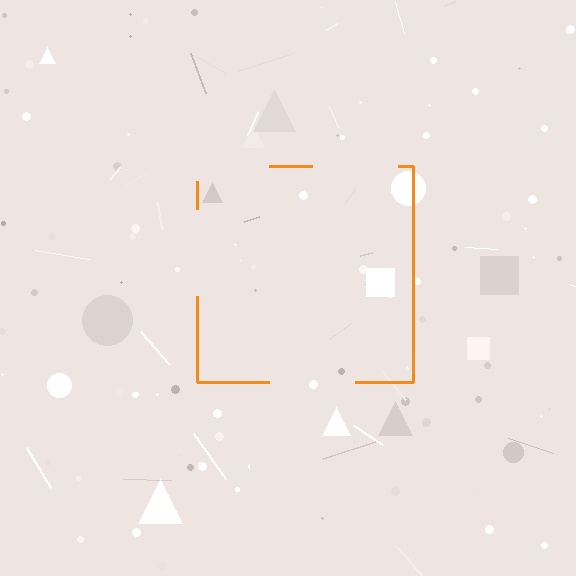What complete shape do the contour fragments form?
The contour fragments form a square.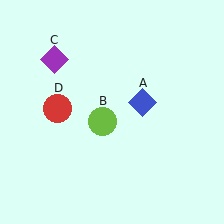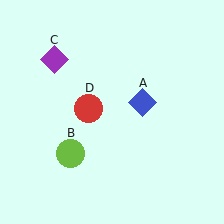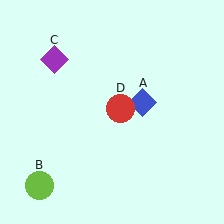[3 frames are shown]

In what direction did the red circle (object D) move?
The red circle (object D) moved right.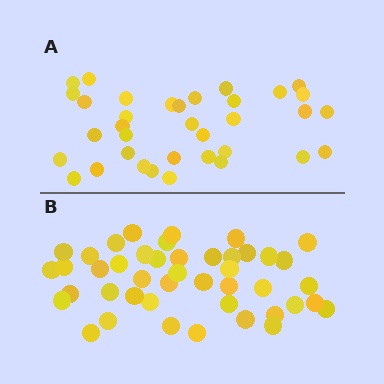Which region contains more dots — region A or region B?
Region B (the bottom region) has more dots.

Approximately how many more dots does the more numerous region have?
Region B has roughly 8 or so more dots than region A.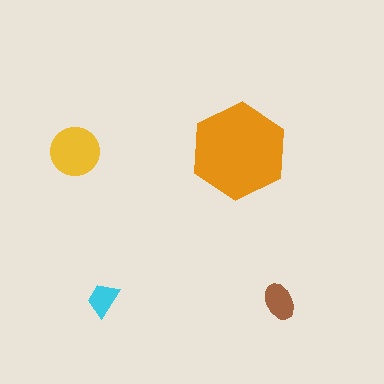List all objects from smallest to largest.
The cyan trapezoid, the brown ellipse, the yellow circle, the orange hexagon.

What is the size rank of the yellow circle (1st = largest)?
2nd.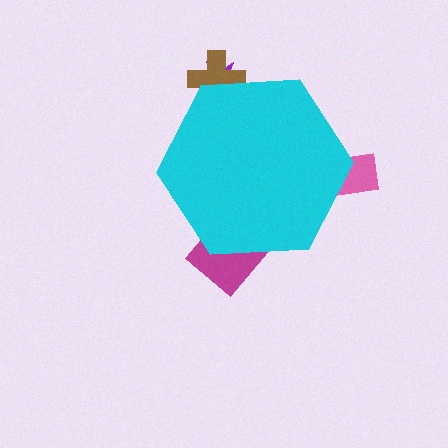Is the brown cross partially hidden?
Yes, the brown cross is partially hidden behind the cyan hexagon.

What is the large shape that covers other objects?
A cyan hexagon.